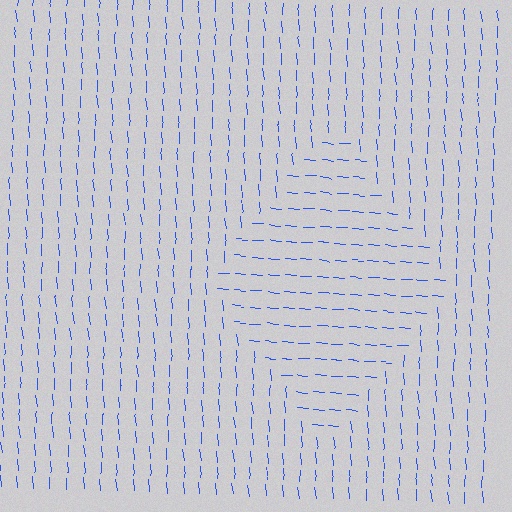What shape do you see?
I see a diamond.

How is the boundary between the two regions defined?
The boundary is defined purely by a change in line orientation (approximately 81 degrees difference). All lines are the same color and thickness.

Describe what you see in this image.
The image is filled with small blue line segments. A diamond region in the image has lines oriented differently from the surrounding lines, creating a visible texture boundary.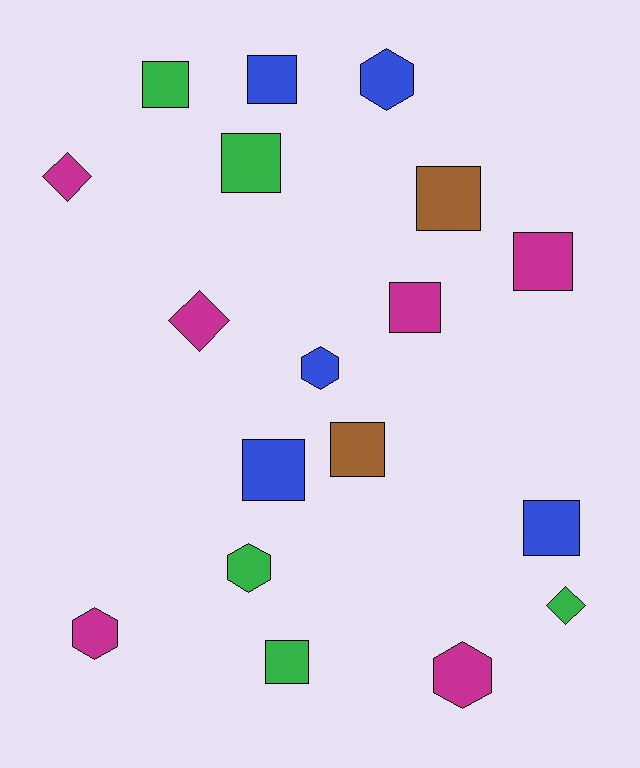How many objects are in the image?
There are 18 objects.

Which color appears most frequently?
Magenta, with 6 objects.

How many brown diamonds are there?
There are no brown diamonds.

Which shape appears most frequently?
Square, with 10 objects.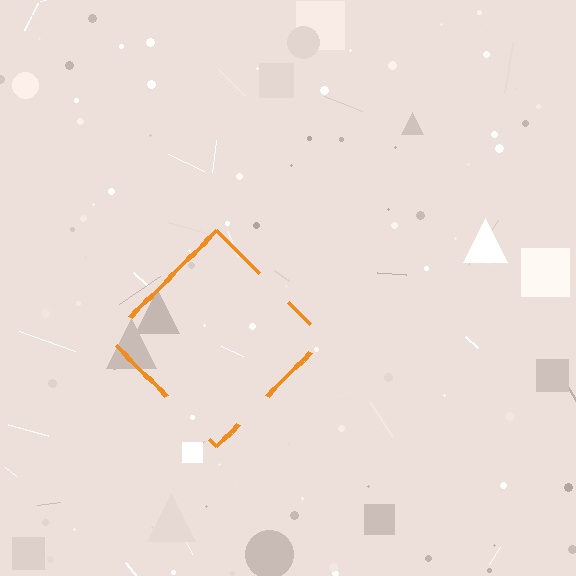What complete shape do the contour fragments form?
The contour fragments form a diamond.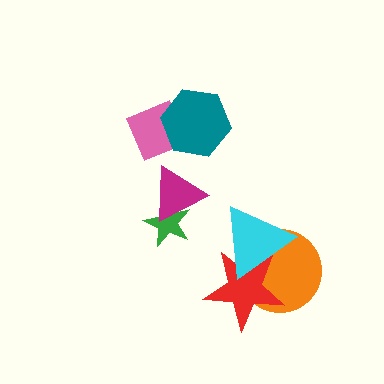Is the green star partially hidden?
Yes, it is partially covered by another shape.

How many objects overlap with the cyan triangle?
2 objects overlap with the cyan triangle.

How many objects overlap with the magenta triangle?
1 object overlaps with the magenta triangle.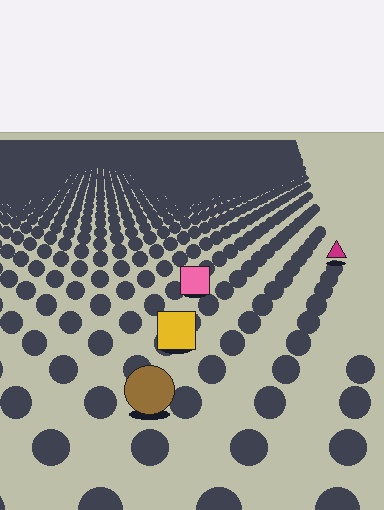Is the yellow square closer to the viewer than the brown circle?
No. The brown circle is closer — you can tell from the texture gradient: the ground texture is coarser near it.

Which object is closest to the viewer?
The brown circle is closest. The texture marks near it are larger and more spread out.